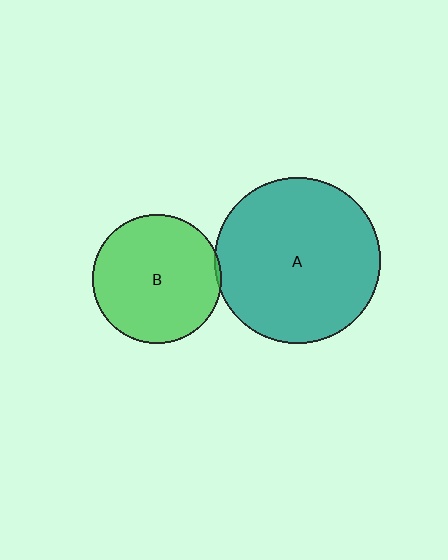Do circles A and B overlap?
Yes.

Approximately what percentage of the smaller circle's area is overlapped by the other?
Approximately 5%.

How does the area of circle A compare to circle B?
Approximately 1.7 times.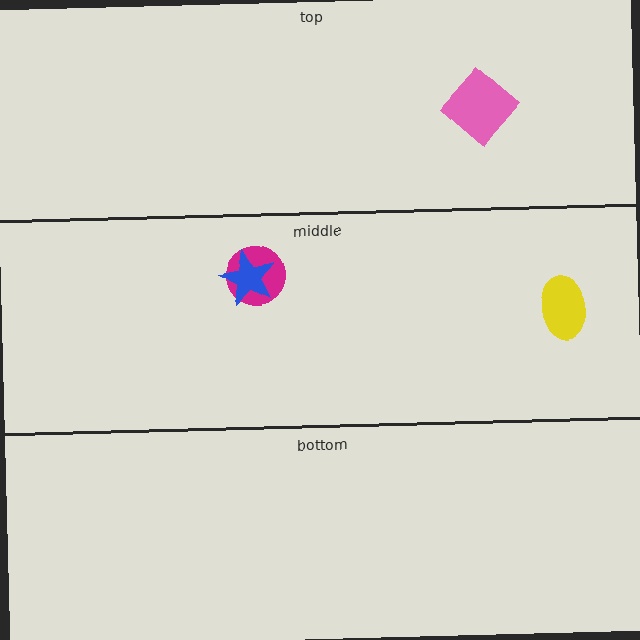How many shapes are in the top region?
1.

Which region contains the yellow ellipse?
The middle region.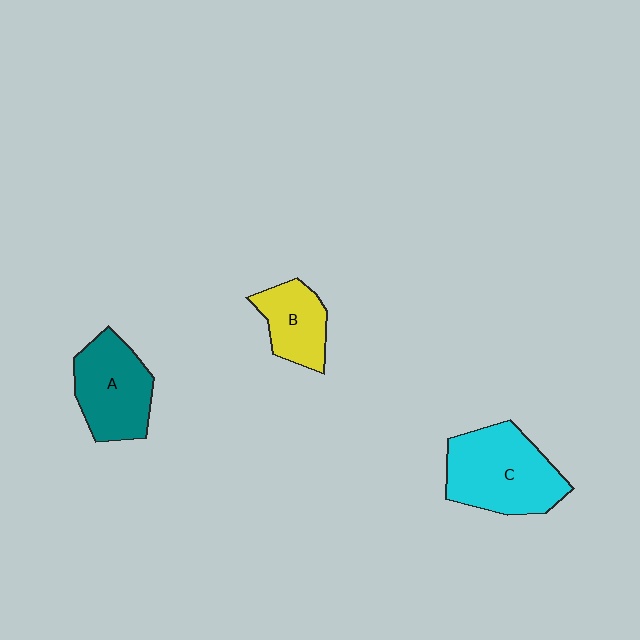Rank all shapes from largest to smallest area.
From largest to smallest: C (cyan), A (teal), B (yellow).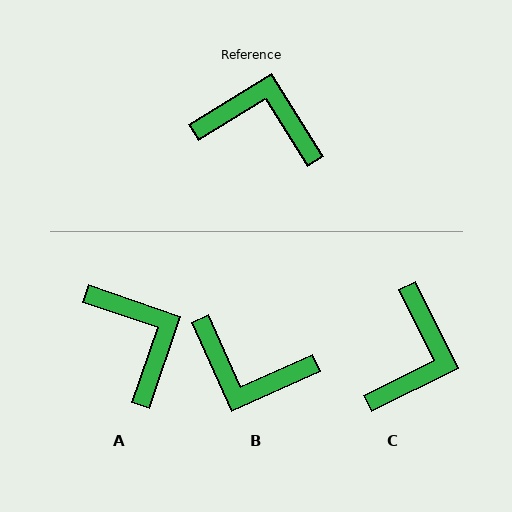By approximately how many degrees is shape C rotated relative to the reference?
Approximately 95 degrees clockwise.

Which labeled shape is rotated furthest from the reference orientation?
B, about 173 degrees away.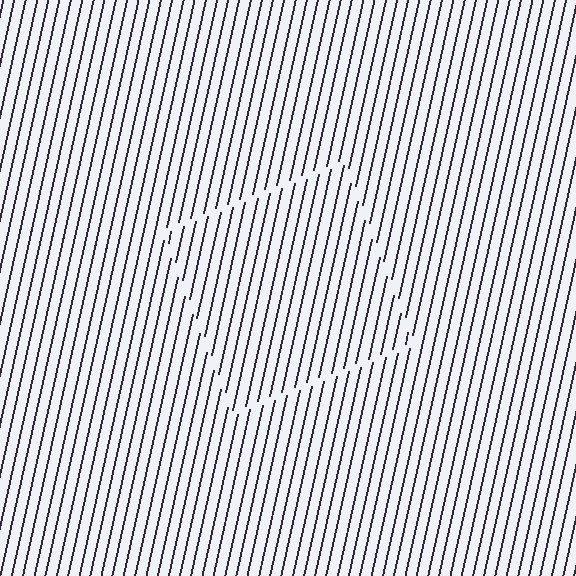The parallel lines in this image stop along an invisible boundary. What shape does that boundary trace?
An illusory square. The interior of the shape contains the same grating, shifted by half a period — the contour is defined by the phase discontinuity where line-ends from the inner and outer gratings abut.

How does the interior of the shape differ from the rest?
The interior of the shape contains the same grating, shifted by half a period — the contour is defined by the phase discontinuity where line-ends from the inner and outer gratings abut.